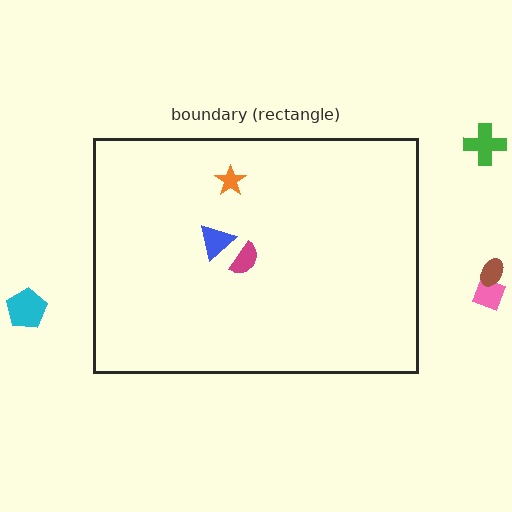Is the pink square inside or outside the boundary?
Outside.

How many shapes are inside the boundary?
3 inside, 4 outside.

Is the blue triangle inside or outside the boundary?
Inside.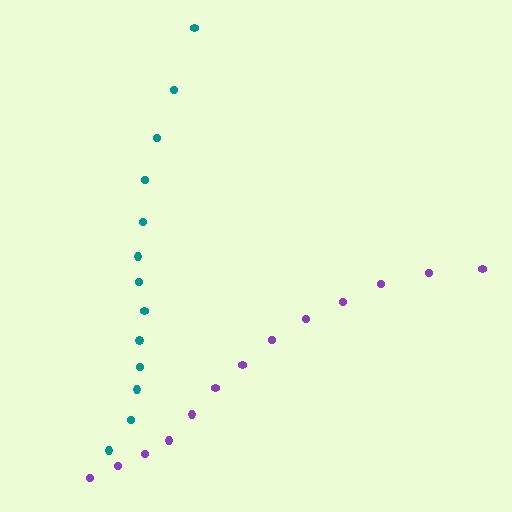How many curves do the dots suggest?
There are 2 distinct paths.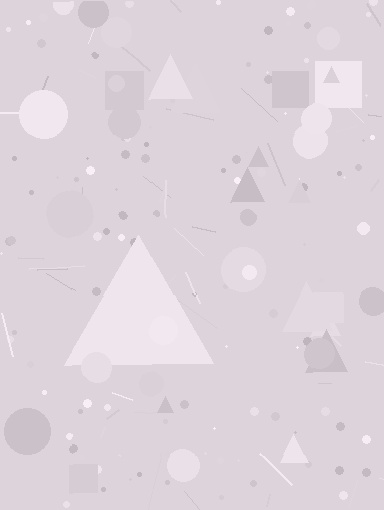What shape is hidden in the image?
A triangle is hidden in the image.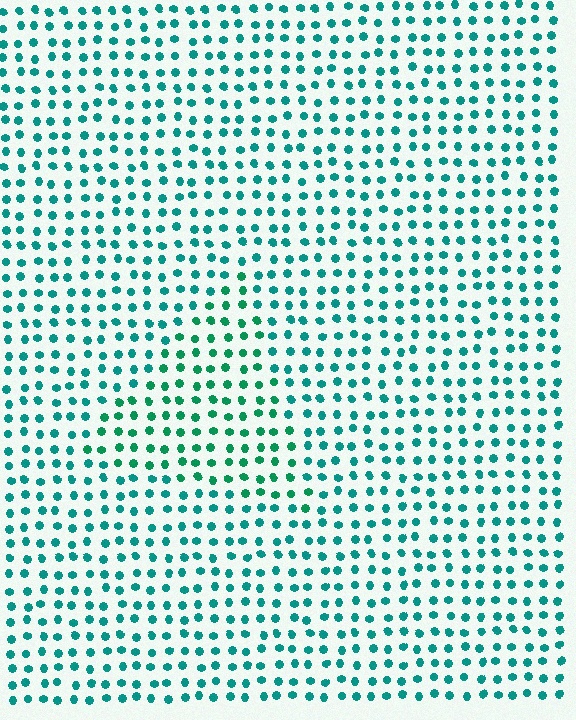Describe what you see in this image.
The image is filled with small teal elements in a uniform arrangement. A triangle-shaped region is visible where the elements are tinted to a slightly different hue, forming a subtle color boundary.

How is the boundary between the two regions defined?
The boundary is defined purely by a slight shift in hue (about 22 degrees). Spacing, size, and orientation are identical on both sides.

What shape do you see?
I see a triangle.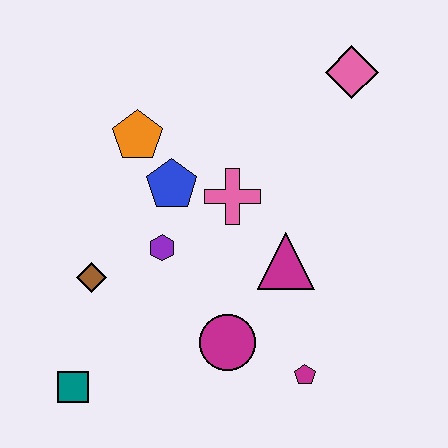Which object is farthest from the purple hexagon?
The pink diamond is farthest from the purple hexagon.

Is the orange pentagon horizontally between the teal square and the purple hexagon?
Yes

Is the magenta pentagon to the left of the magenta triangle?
No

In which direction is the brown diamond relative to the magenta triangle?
The brown diamond is to the left of the magenta triangle.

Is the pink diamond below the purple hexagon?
No